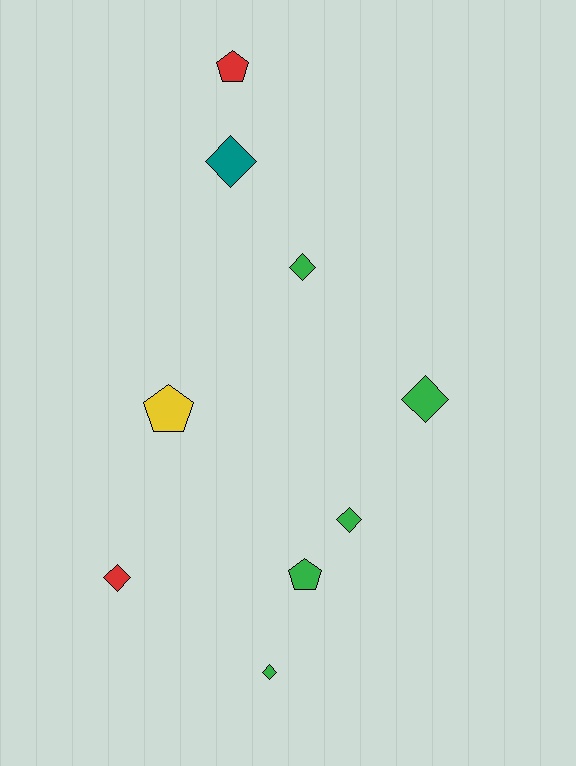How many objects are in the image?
There are 9 objects.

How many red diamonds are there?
There is 1 red diamond.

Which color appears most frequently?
Green, with 5 objects.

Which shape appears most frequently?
Diamond, with 6 objects.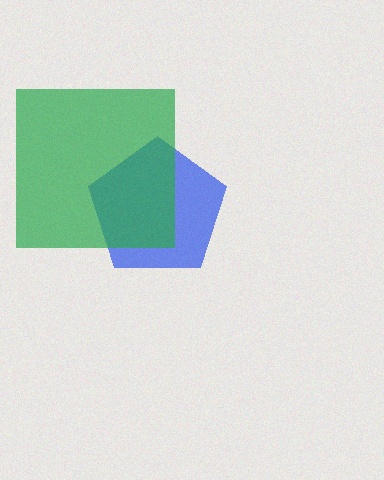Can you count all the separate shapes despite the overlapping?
Yes, there are 2 separate shapes.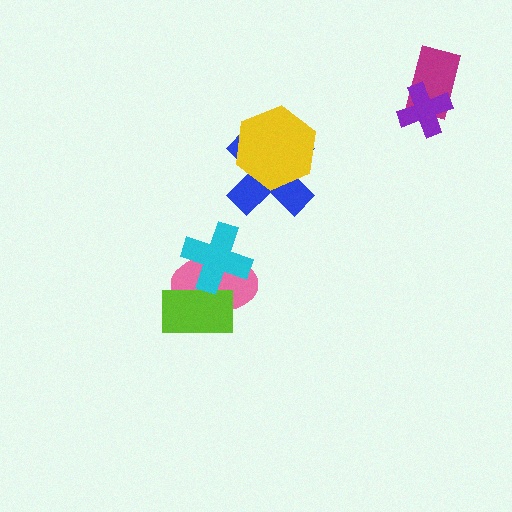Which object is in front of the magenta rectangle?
The purple cross is in front of the magenta rectangle.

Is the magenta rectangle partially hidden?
Yes, it is partially covered by another shape.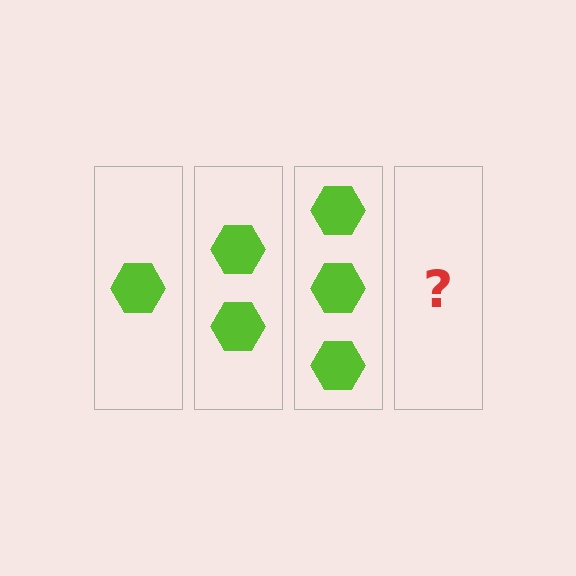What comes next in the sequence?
The next element should be 4 hexagons.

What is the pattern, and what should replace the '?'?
The pattern is that each step adds one more hexagon. The '?' should be 4 hexagons.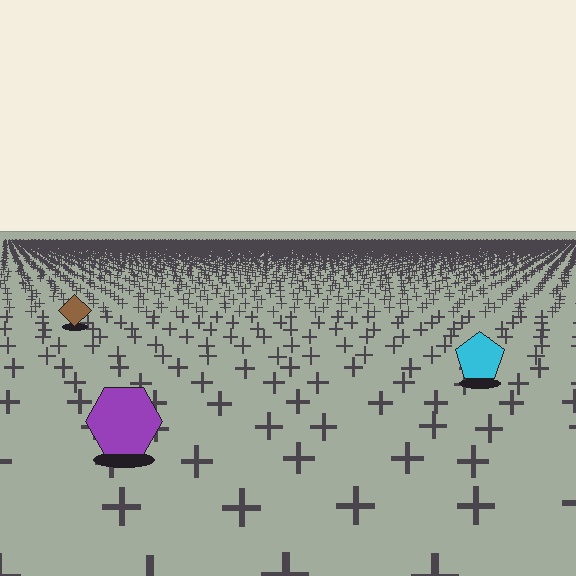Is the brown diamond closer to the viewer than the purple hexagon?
No. The purple hexagon is closer — you can tell from the texture gradient: the ground texture is coarser near it.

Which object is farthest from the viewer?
The brown diamond is farthest from the viewer. It appears smaller and the ground texture around it is denser.